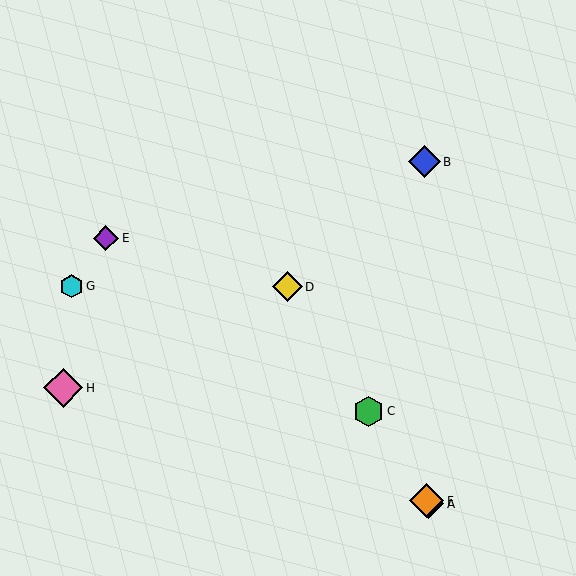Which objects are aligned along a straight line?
Objects A, C, D, F are aligned along a straight line.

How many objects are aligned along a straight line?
4 objects (A, C, D, F) are aligned along a straight line.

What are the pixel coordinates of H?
Object H is at (63, 388).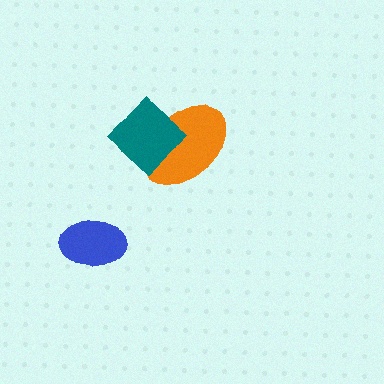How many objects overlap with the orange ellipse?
1 object overlaps with the orange ellipse.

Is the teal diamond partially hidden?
No, no other shape covers it.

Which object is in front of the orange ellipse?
The teal diamond is in front of the orange ellipse.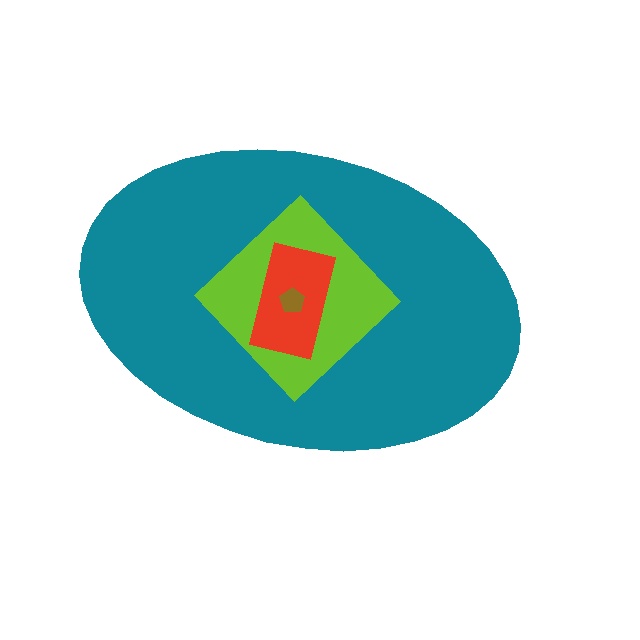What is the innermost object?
The brown pentagon.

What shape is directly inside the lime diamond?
The red rectangle.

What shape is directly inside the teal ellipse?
The lime diamond.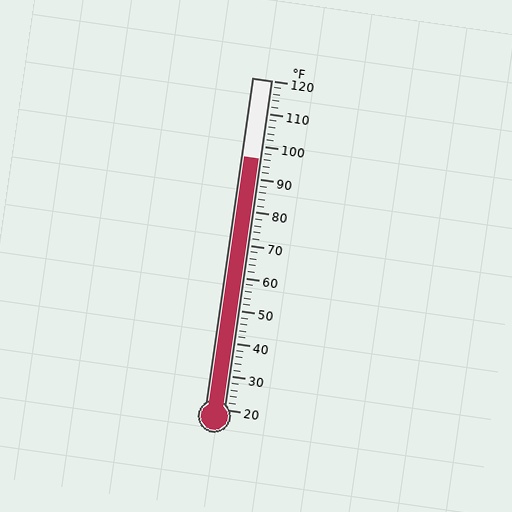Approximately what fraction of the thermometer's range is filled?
The thermometer is filled to approximately 75% of its range.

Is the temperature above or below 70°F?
The temperature is above 70°F.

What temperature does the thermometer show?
The thermometer shows approximately 96°F.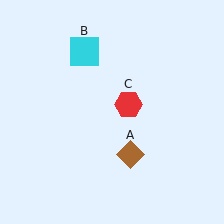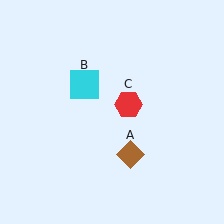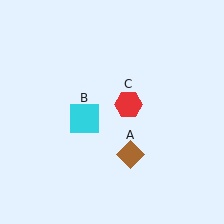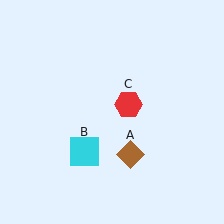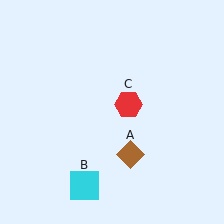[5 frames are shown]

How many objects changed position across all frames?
1 object changed position: cyan square (object B).